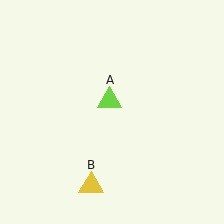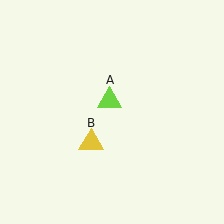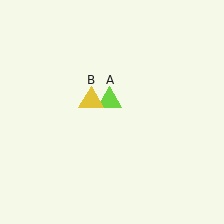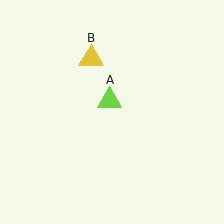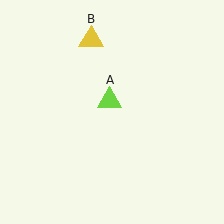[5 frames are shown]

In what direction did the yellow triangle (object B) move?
The yellow triangle (object B) moved up.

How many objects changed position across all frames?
1 object changed position: yellow triangle (object B).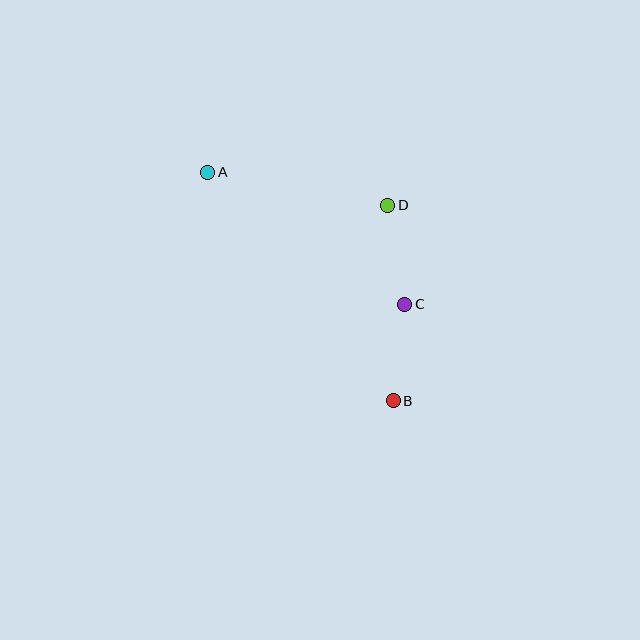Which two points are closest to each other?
Points B and C are closest to each other.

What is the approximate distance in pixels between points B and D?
The distance between B and D is approximately 196 pixels.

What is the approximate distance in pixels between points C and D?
The distance between C and D is approximately 100 pixels.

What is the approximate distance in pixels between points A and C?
The distance between A and C is approximately 237 pixels.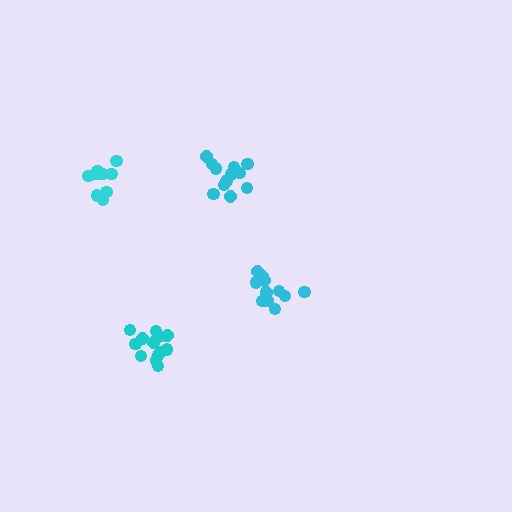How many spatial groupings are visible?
There are 4 spatial groupings.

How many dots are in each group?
Group 1: 13 dots, Group 2: 12 dots, Group 3: 12 dots, Group 4: 14 dots (51 total).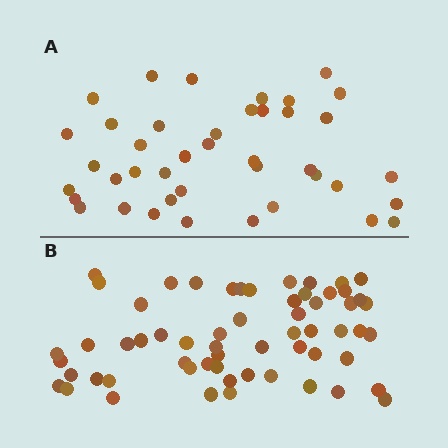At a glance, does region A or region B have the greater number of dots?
Region B (the bottom region) has more dots.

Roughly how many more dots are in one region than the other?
Region B has approximately 20 more dots than region A.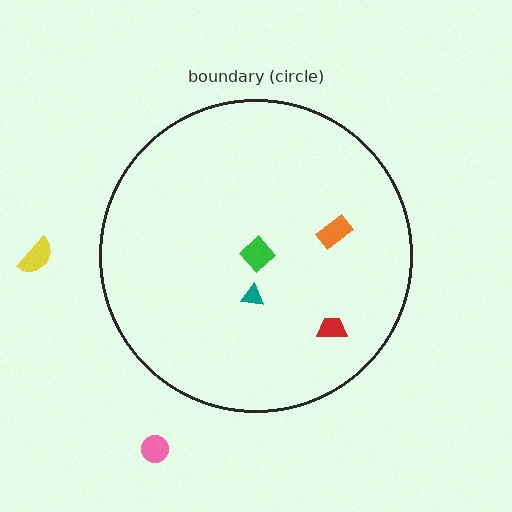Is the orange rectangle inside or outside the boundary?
Inside.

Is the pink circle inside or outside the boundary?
Outside.